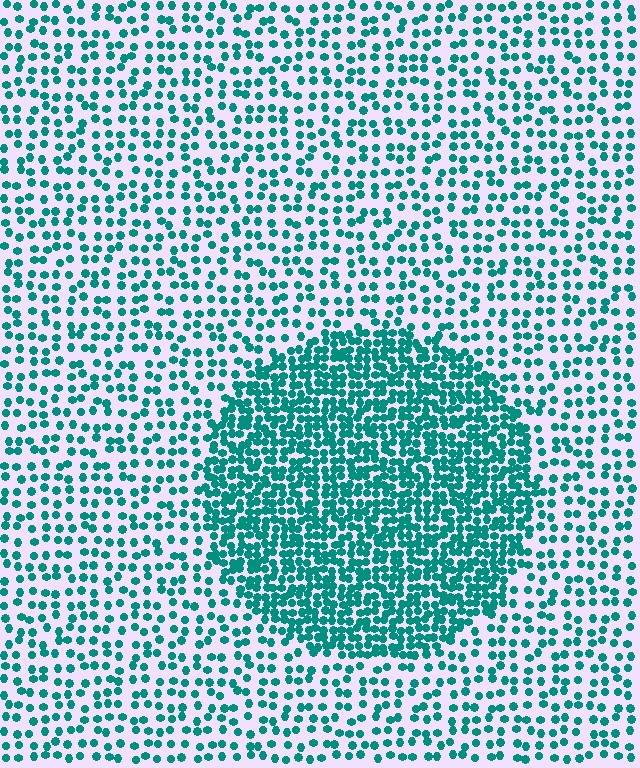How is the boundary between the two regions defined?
The boundary is defined by a change in element density (approximately 2.3x ratio). All elements are the same color, size, and shape.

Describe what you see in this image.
The image contains small teal elements arranged at two different densities. A circle-shaped region is visible where the elements are more densely packed than the surrounding area.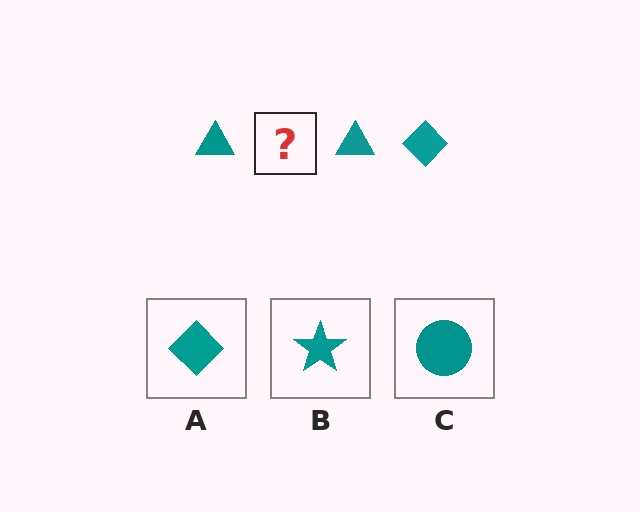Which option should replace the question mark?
Option A.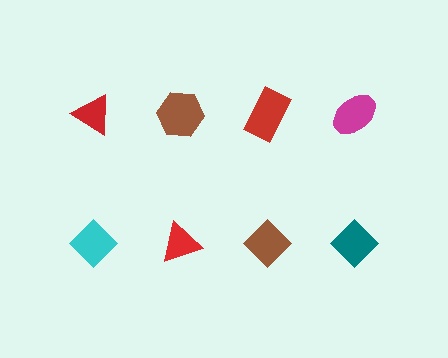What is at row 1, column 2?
A brown hexagon.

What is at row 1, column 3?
A red rectangle.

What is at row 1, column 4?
A magenta ellipse.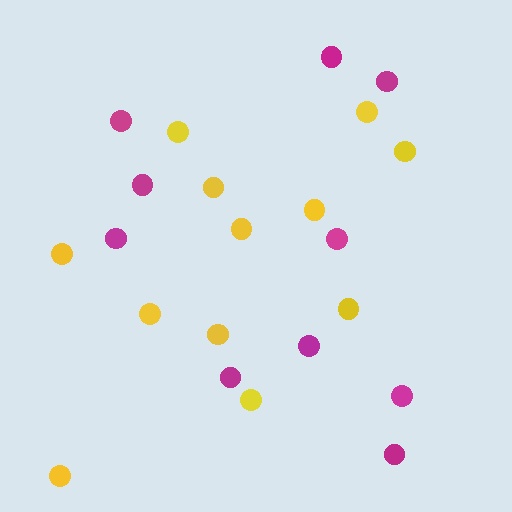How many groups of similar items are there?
There are 2 groups: one group of yellow circles (12) and one group of magenta circles (10).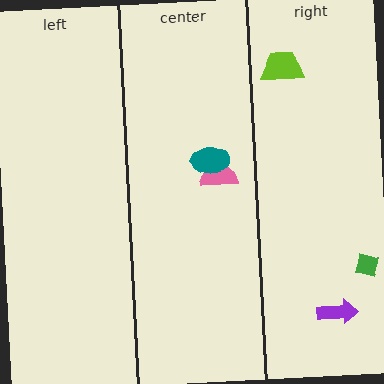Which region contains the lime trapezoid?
The right region.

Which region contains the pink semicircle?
The center region.